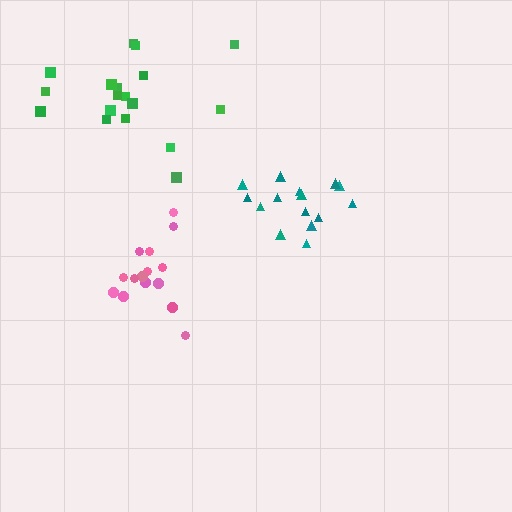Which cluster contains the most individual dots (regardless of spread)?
Green (18).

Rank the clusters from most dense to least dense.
teal, pink, green.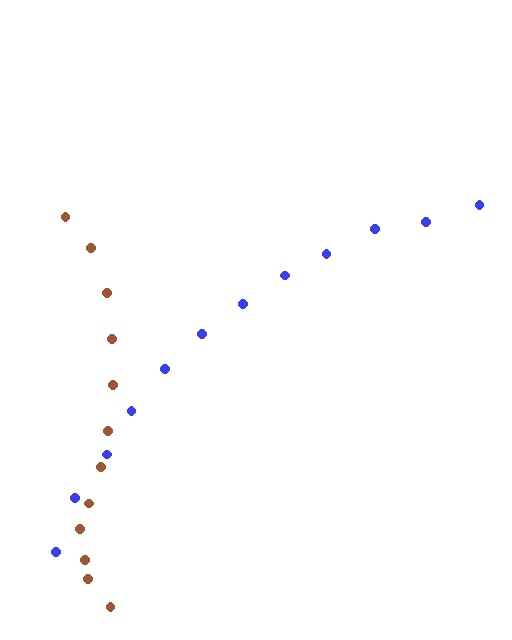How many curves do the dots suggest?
There are 2 distinct paths.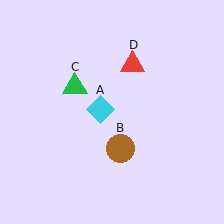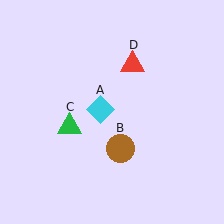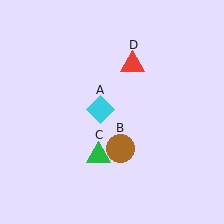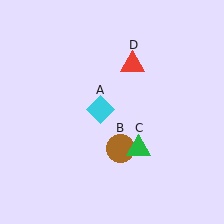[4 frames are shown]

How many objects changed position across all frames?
1 object changed position: green triangle (object C).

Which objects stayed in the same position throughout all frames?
Cyan diamond (object A) and brown circle (object B) and red triangle (object D) remained stationary.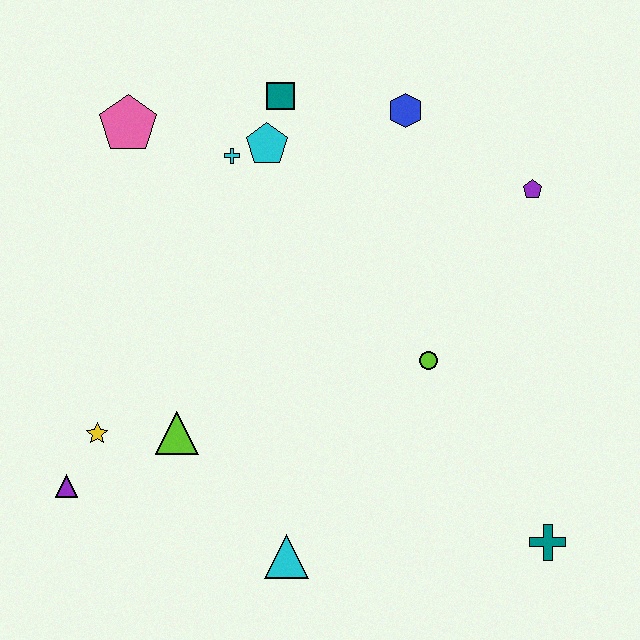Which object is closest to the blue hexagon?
The teal square is closest to the blue hexagon.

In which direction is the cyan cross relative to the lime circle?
The cyan cross is above the lime circle.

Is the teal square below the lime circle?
No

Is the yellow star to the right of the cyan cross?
No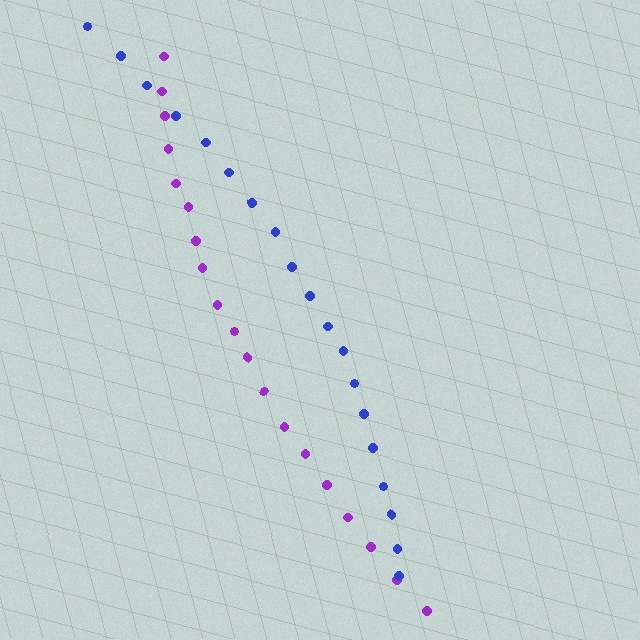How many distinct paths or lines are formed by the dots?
There are 2 distinct paths.